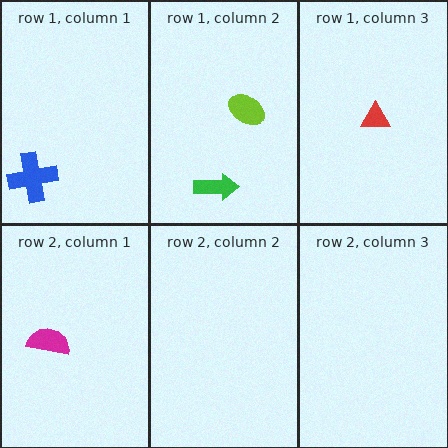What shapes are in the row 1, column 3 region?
The red triangle.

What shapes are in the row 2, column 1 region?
The magenta semicircle.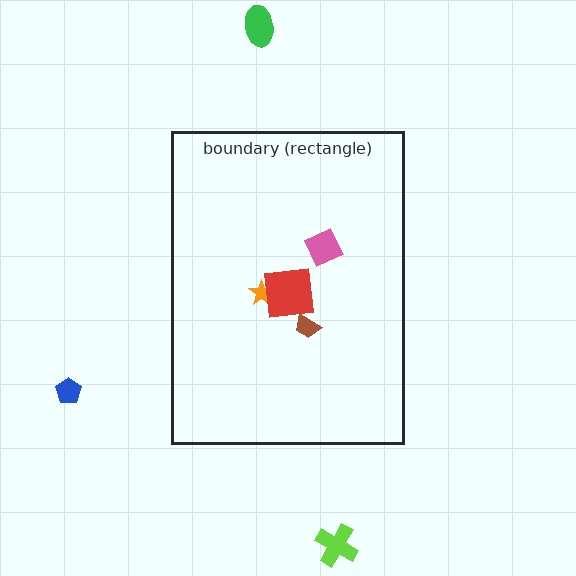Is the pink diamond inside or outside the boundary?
Inside.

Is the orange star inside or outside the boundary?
Inside.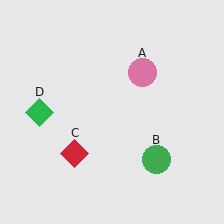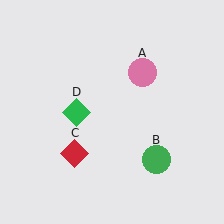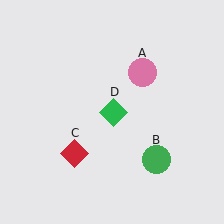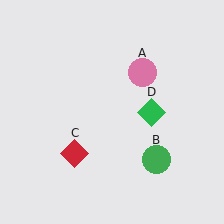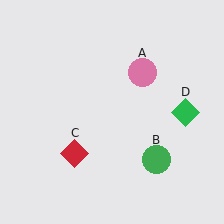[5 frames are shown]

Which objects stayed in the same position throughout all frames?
Pink circle (object A) and green circle (object B) and red diamond (object C) remained stationary.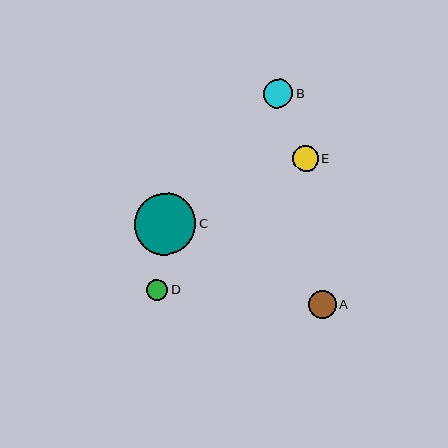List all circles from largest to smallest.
From largest to smallest: C, B, A, E, D.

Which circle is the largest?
Circle C is the largest with a size of approximately 62 pixels.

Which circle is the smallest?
Circle D is the smallest with a size of approximately 21 pixels.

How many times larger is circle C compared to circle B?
Circle C is approximately 2.1 times the size of circle B.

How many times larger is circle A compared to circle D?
Circle A is approximately 1.3 times the size of circle D.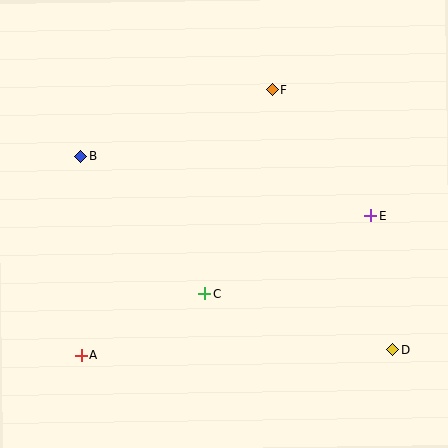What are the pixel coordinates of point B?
Point B is at (81, 156).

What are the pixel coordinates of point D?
Point D is at (392, 350).